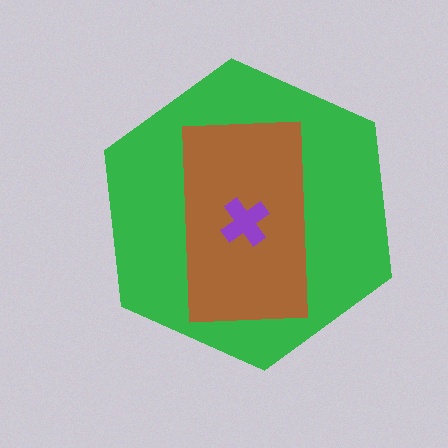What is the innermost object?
The purple cross.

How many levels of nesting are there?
3.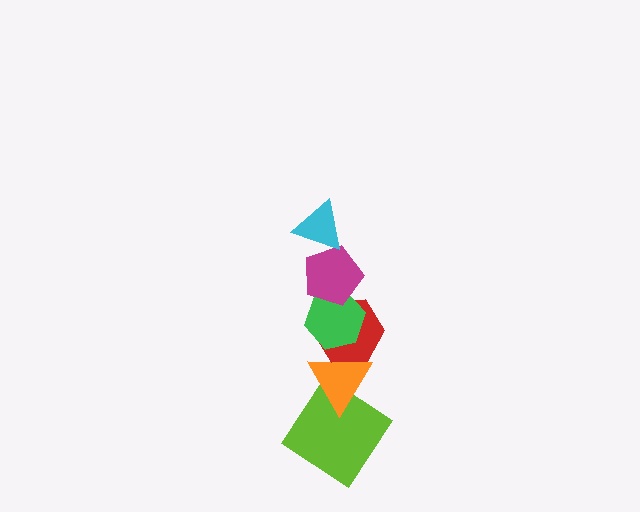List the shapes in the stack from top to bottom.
From top to bottom: the cyan triangle, the magenta pentagon, the green hexagon, the red hexagon, the orange triangle, the lime diamond.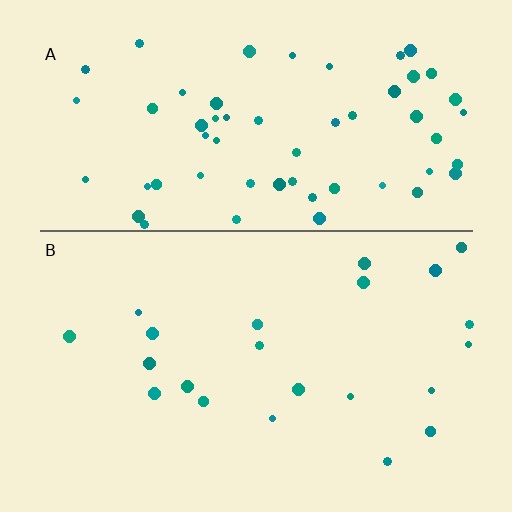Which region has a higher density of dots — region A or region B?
A (the top).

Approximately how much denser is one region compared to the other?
Approximately 2.7× — region A over region B.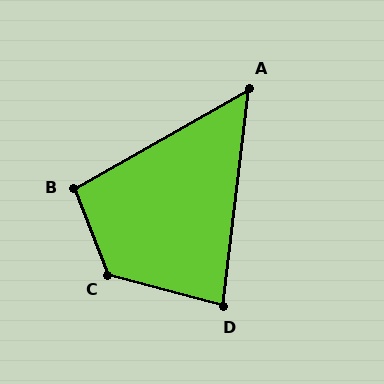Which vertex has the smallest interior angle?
A, at approximately 53 degrees.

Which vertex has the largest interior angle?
C, at approximately 127 degrees.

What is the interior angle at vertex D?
Approximately 82 degrees (acute).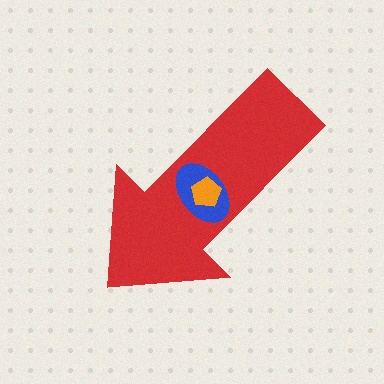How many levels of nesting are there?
3.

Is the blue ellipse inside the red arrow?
Yes.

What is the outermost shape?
The red arrow.